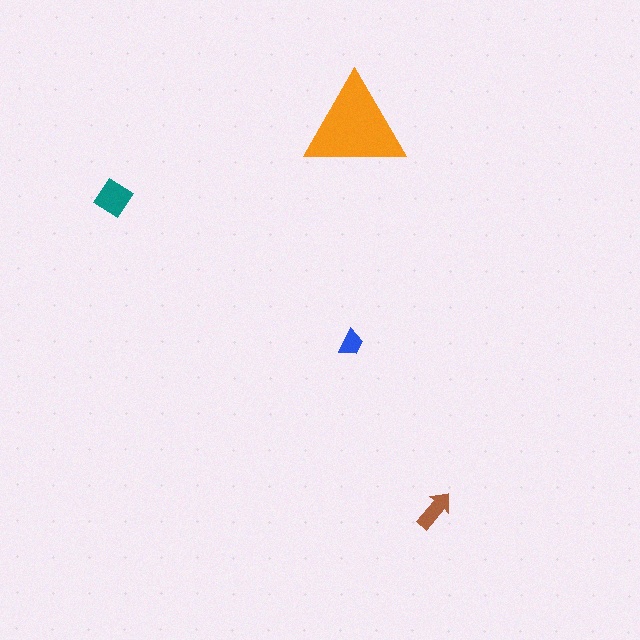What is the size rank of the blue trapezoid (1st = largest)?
4th.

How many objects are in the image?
There are 4 objects in the image.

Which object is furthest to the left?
The teal diamond is leftmost.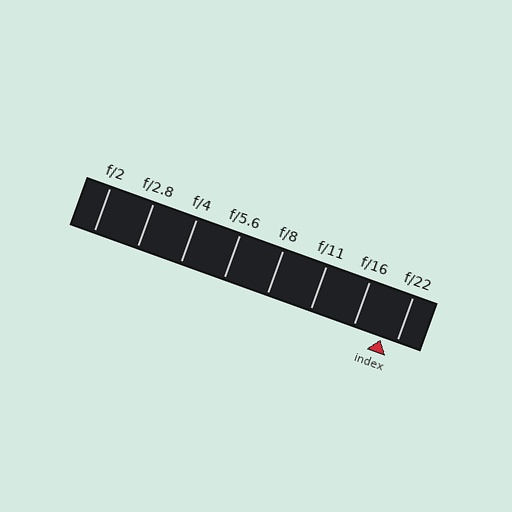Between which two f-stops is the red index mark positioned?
The index mark is between f/16 and f/22.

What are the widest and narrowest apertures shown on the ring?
The widest aperture shown is f/2 and the narrowest is f/22.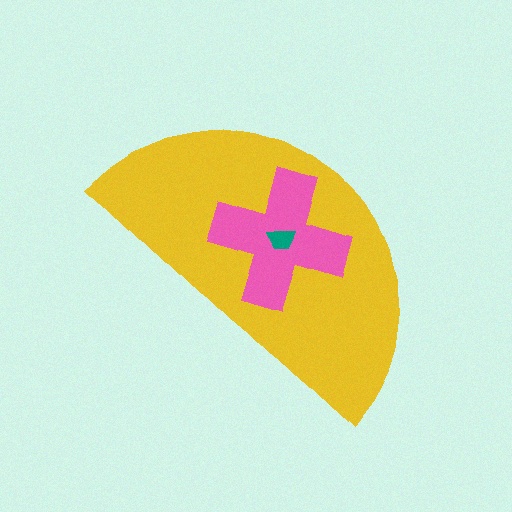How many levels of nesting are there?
3.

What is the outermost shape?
The yellow semicircle.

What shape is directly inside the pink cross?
The teal trapezoid.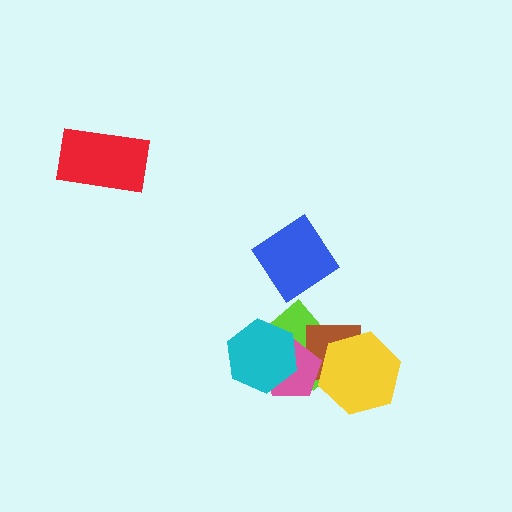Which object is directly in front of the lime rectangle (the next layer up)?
The brown square is directly in front of the lime rectangle.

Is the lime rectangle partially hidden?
Yes, it is partially covered by another shape.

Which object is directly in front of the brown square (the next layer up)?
The pink pentagon is directly in front of the brown square.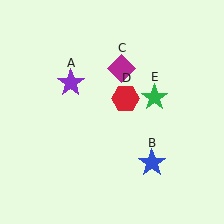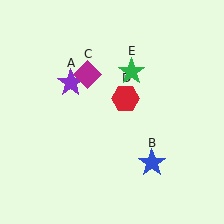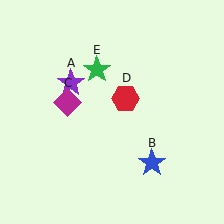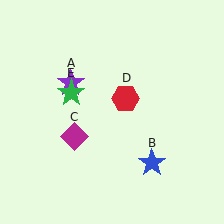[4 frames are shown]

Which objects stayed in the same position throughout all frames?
Purple star (object A) and blue star (object B) and red hexagon (object D) remained stationary.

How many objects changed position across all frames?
2 objects changed position: magenta diamond (object C), green star (object E).